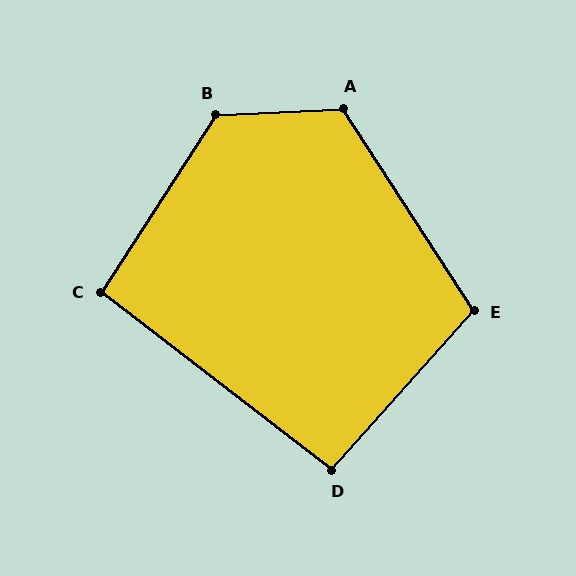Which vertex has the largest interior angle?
B, at approximately 126 degrees.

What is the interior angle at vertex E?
Approximately 105 degrees (obtuse).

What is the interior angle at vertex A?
Approximately 120 degrees (obtuse).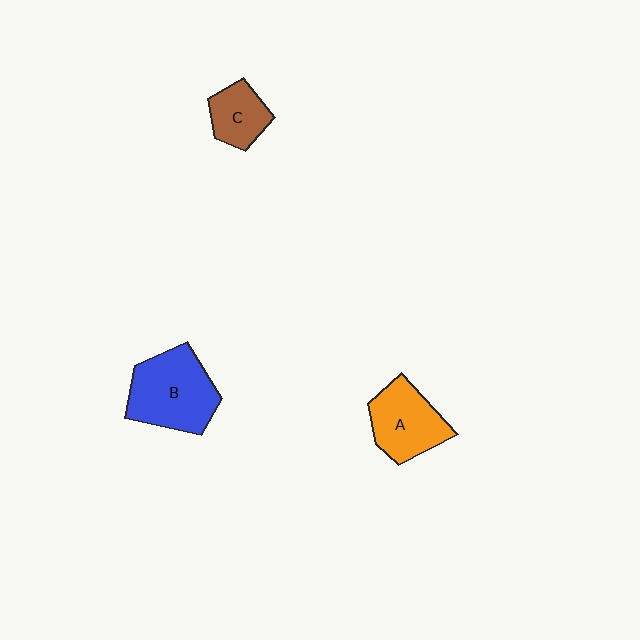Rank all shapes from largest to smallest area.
From largest to smallest: B (blue), A (orange), C (brown).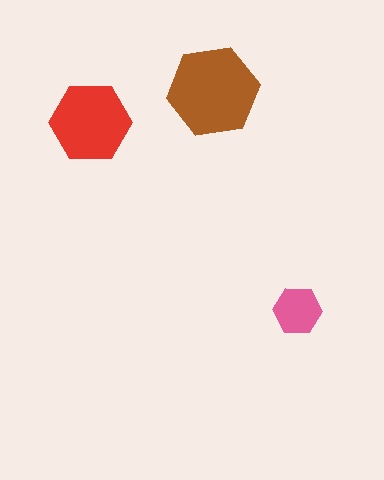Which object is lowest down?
The pink hexagon is bottommost.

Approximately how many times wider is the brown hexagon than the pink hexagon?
About 2 times wider.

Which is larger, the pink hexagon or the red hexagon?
The red one.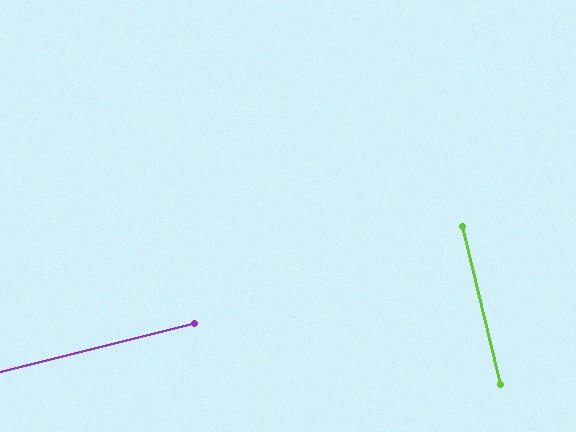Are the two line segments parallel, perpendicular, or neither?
Perpendicular — they meet at approximately 89°.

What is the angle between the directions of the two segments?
Approximately 89 degrees.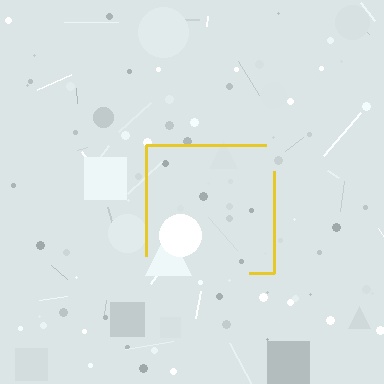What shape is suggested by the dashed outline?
The dashed outline suggests a square.